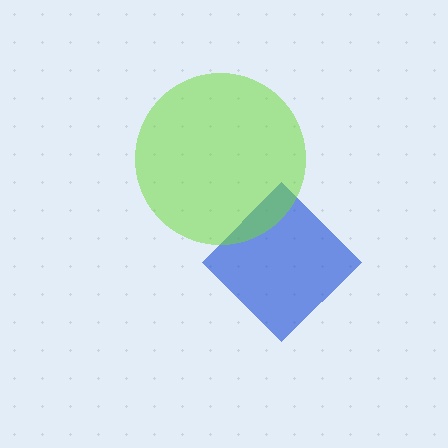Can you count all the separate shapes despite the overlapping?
Yes, there are 2 separate shapes.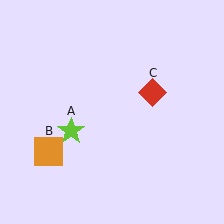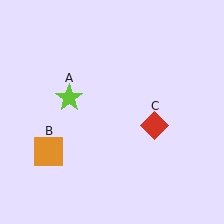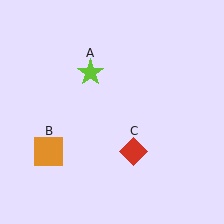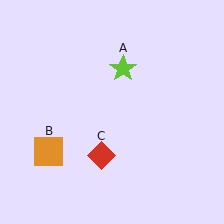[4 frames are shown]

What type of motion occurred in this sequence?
The lime star (object A), red diamond (object C) rotated clockwise around the center of the scene.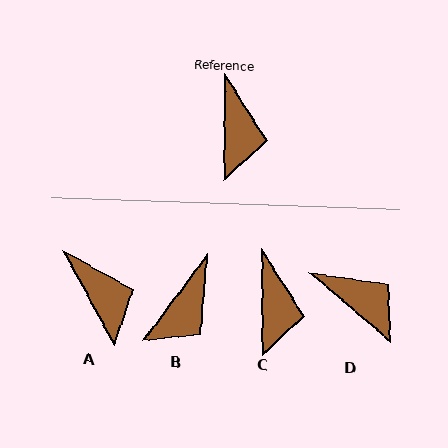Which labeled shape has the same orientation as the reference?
C.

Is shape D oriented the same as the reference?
No, it is off by about 49 degrees.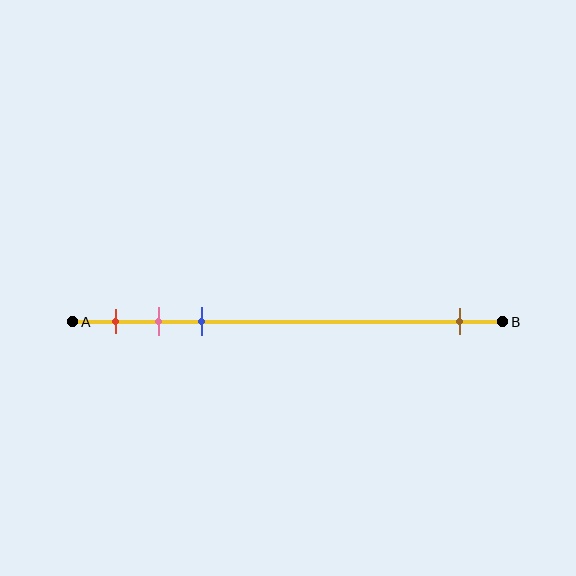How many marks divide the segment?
There are 4 marks dividing the segment.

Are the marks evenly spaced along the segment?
No, the marks are not evenly spaced.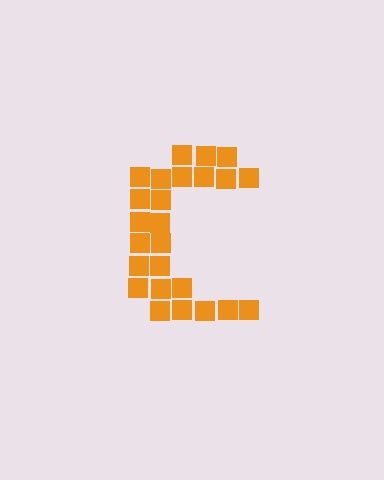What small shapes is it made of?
It is made of small squares.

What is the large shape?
The large shape is the letter C.